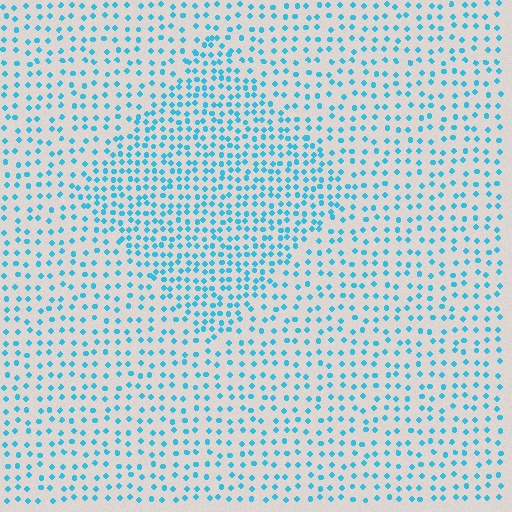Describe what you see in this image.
The image contains small cyan elements arranged at two different densities. A diamond-shaped region is visible where the elements are more densely packed than the surrounding area.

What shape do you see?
I see a diamond.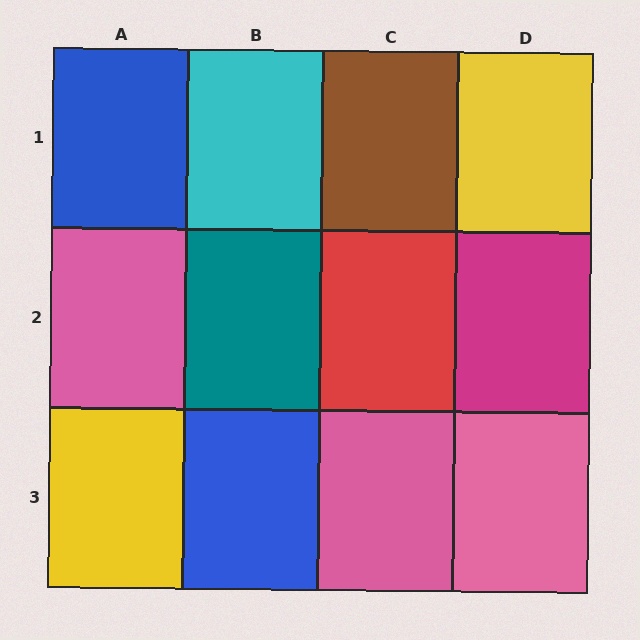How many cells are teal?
1 cell is teal.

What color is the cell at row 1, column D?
Yellow.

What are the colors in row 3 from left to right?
Yellow, blue, pink, pink.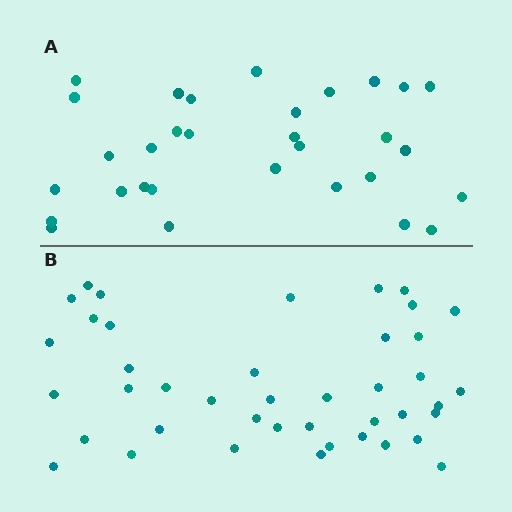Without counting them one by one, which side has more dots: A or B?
Region B (the bottom region) has more dots.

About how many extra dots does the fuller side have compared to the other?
Region B has roughly 12 or so more dots than region A.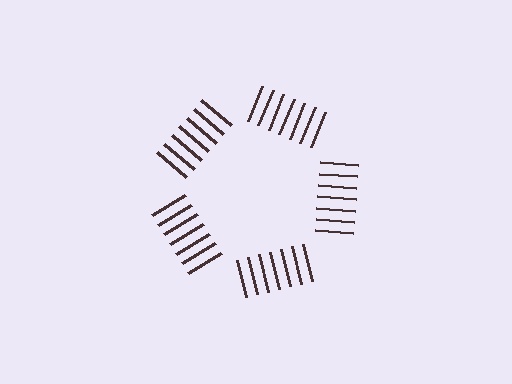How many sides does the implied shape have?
5 sides — the line-ends trace a pentagon.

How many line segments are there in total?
35 — 7 along each of the 5 edges.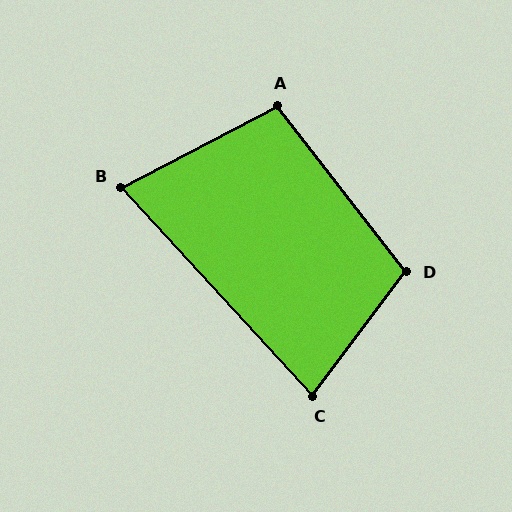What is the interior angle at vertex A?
Approximately 101 degrees (obtuse).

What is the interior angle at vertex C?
Approximately 79 degrees (acute).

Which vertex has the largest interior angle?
D, at approximately 105 degrees.